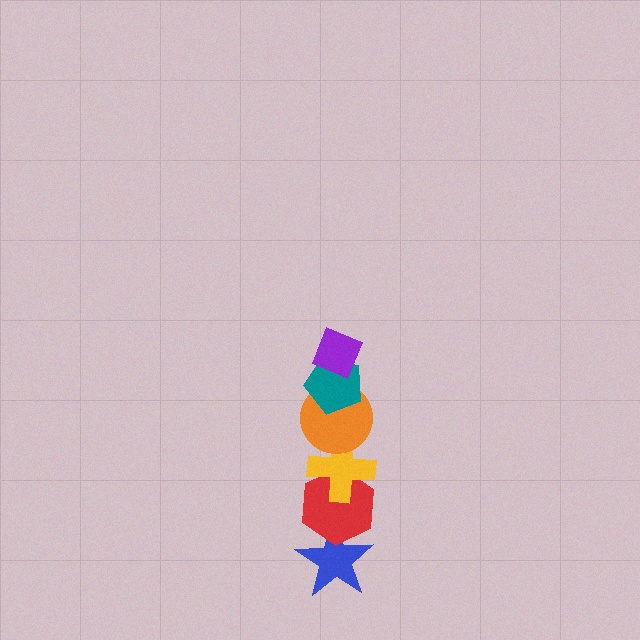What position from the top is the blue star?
The blue star is 6th from the top.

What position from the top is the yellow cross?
The yellow cross is 4th from the top.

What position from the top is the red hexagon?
The red hexagon is 5th from the top.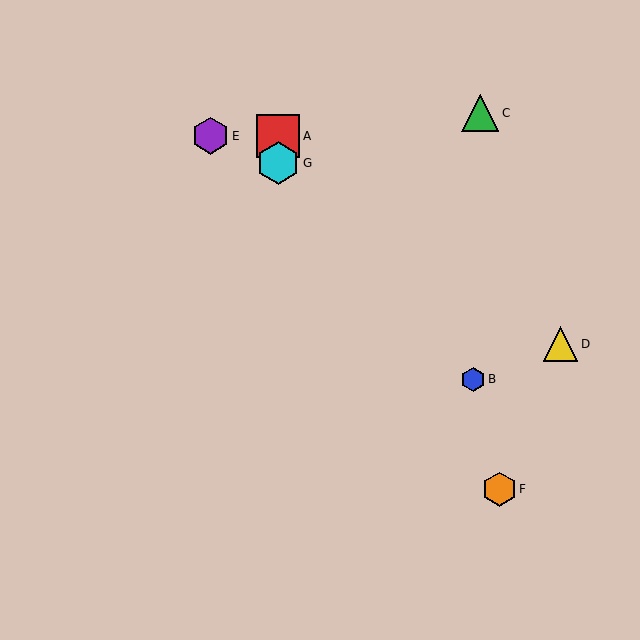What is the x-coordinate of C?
Object C is at x≈480.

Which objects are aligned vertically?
Objects A, G are aligned vertically.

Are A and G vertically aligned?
Yes, both are at x≈278.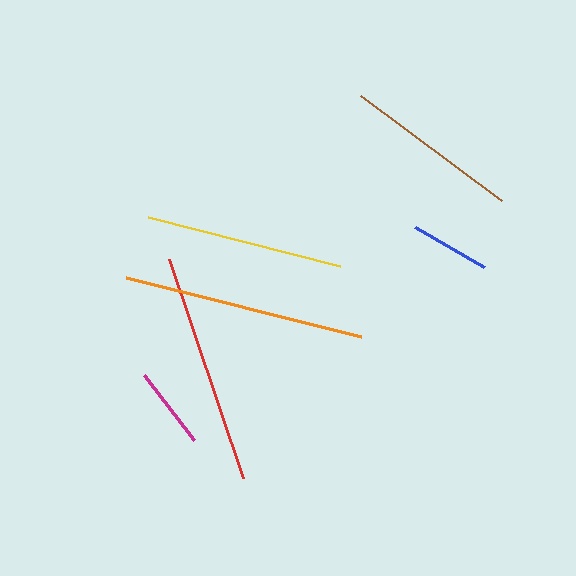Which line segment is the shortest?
The blue line is the shortest at approximately 80 pixels.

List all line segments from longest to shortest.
From longest to shortest: orange, red, yellow, brown, magenta, blue.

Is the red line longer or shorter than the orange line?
The orange line is longer than the red line.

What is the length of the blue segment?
The blue segment is approximately 80 pixels long.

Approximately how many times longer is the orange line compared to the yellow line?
The orange line is approximately 1.2 times the length of the yellow line.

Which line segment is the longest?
The orange line is the longest at approximately 242 pixels.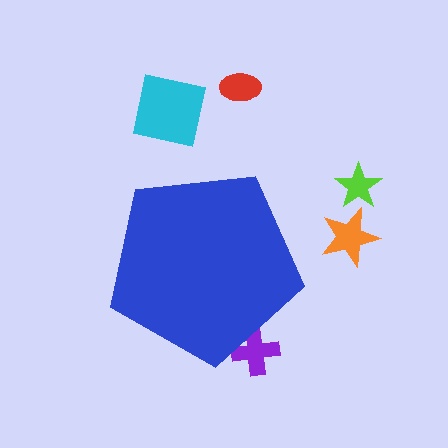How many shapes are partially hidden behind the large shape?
1 shape is partially hidden.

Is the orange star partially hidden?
No, the orange star is fully visible.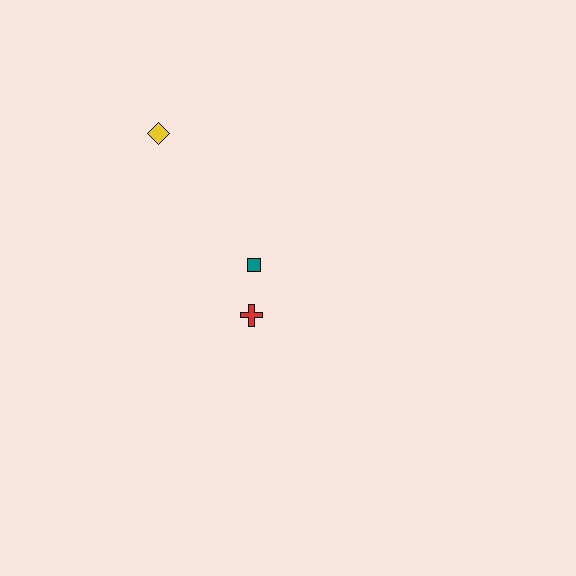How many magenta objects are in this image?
There are no magenta objects.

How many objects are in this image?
There are 3 objects.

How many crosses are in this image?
There is 1 cross.